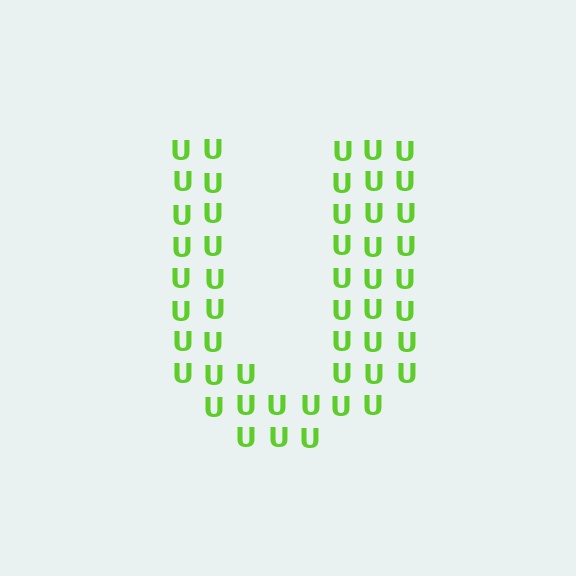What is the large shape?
The large shape is the letter U.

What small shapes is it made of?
It is made of small letter U's.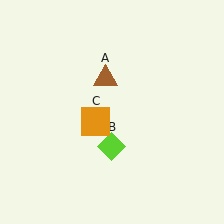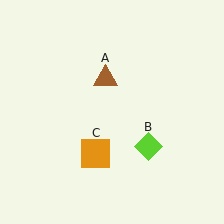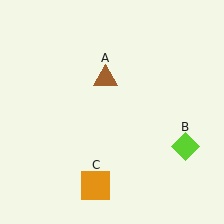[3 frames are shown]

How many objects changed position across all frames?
2 objects changed position: lime diamond (object B), orange square (object C).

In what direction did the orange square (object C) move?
The orange square (object C) moved down.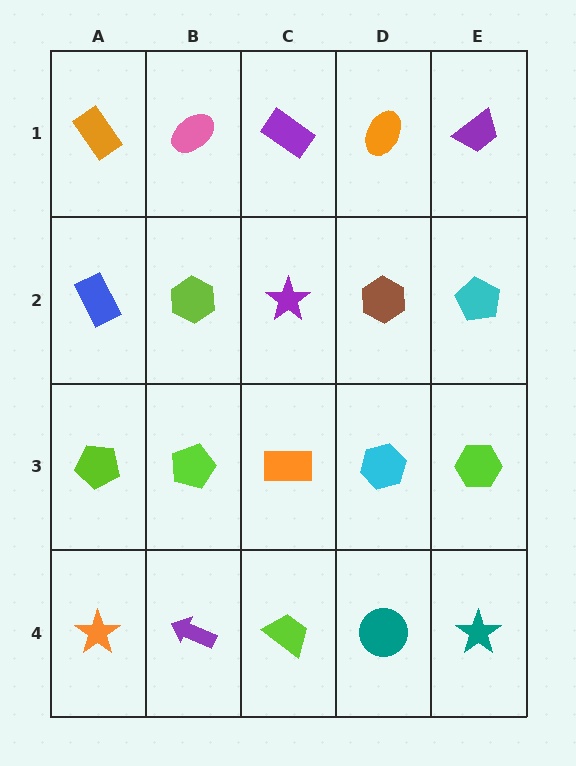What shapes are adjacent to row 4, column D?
A cyan hexagon (row 3, column D), a lime trapezoid (row 4, column C), a teal star (row 4, column E).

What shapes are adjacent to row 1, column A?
A blue rectangle (row 2, column A), a pink ellipse (row 1, column B).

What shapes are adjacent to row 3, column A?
A blue rectangle (row 2, column A), an orange star (row 4, column A), a lime pentagon (row 3, column B).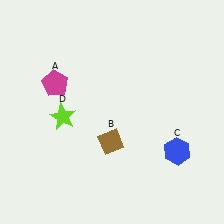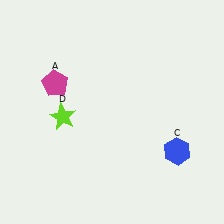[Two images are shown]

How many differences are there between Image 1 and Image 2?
There is 1 difference between the two images.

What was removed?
The brown diamond (B) was removed in Image 2.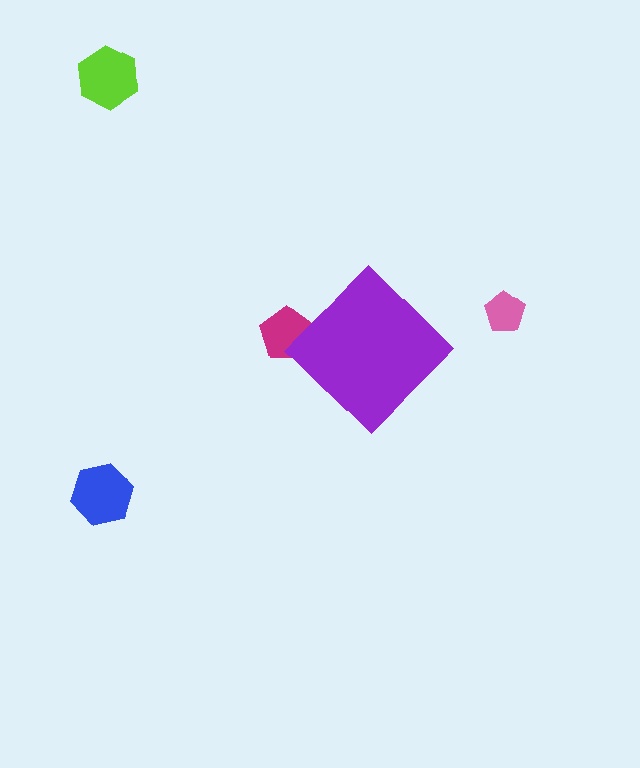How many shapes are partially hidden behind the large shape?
1 shape is partially hidden.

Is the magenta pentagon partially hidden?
Yes, the magenta pentagon is partially hidden behind the purple diamond.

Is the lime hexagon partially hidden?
No, the lime hexagon is fully visible.